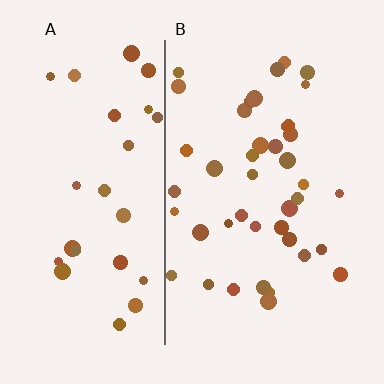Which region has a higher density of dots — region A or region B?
B (the right).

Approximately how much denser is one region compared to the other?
Approximately 1.5× — region B over region A.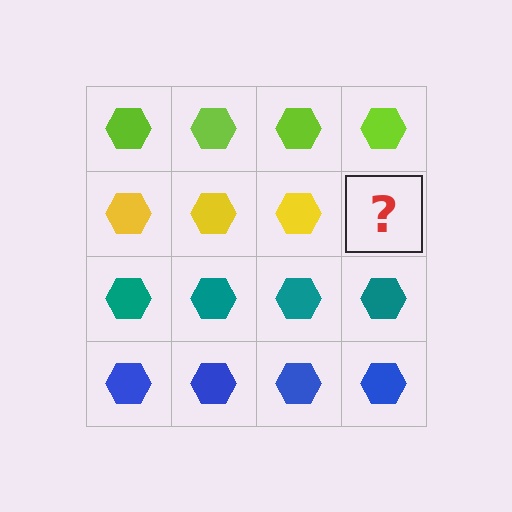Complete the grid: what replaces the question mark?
The question mark should be replaced with a yellow hexagon.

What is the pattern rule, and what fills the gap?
The rule is that each row has a consistent color. The gap should be filled with a yellow hexagon.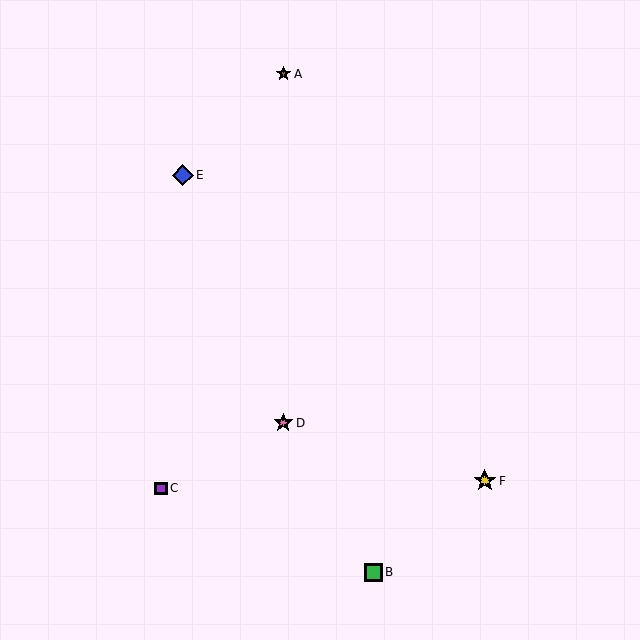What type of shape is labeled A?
Shape A is a brown star.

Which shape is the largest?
The yellow star (labeled F) is the largest.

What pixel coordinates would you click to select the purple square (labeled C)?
Click at (161, 488) to select the purple square C.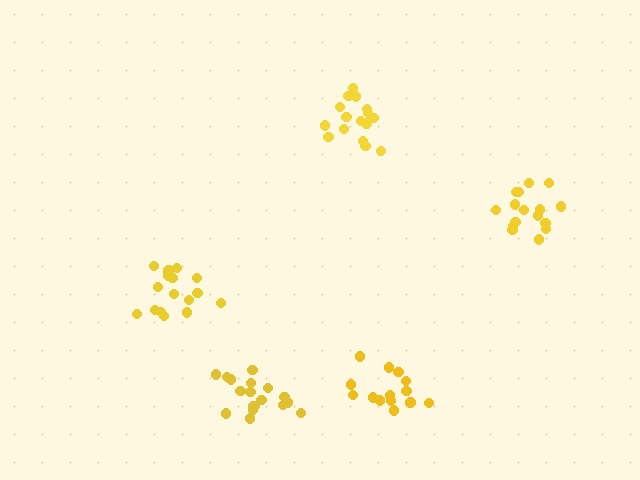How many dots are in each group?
Group 1: 16 dots, Group 2: 16 dots, Group 3: 14 dots, Group 4: 18 dots, Group 5: 16 dots (80 total).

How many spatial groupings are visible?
There are 5 spatial groupings.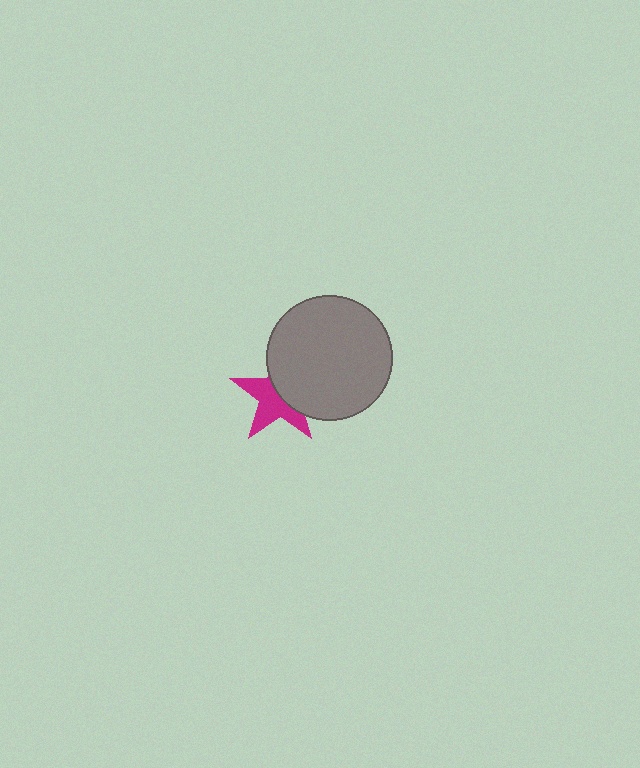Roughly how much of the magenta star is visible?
About half of it is visible (roughly 55%).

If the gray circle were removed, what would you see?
You would see the complete magenta star.